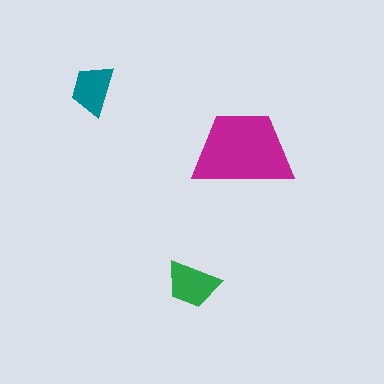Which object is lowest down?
The green trapezoid is bottommost.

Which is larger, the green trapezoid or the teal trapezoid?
The green one.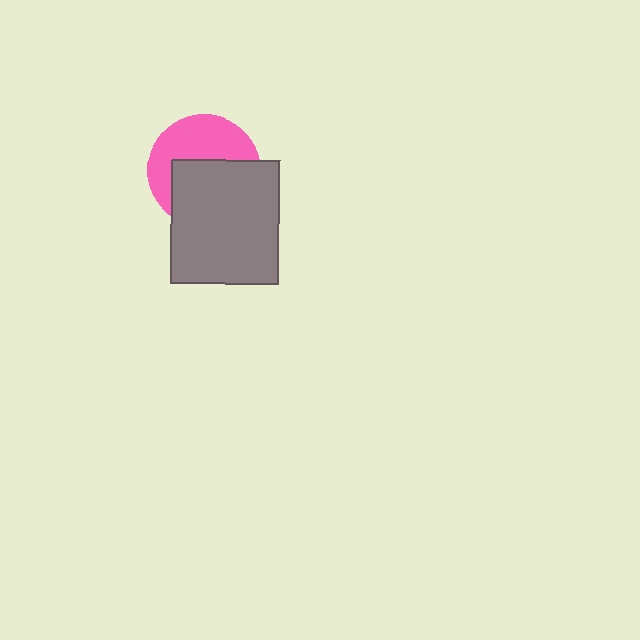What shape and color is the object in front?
The object in front is a gray rectangle.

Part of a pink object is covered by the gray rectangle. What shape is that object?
It is a circle.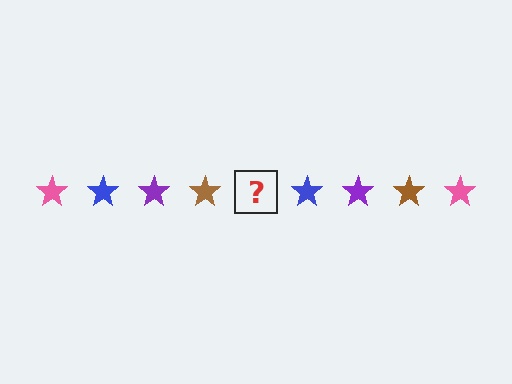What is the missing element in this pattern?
The missing element is a pink star.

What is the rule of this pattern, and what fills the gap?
The rule is that the pattern cycles through pink, blue, purple, brown stars. The gap should be filled with a pink star.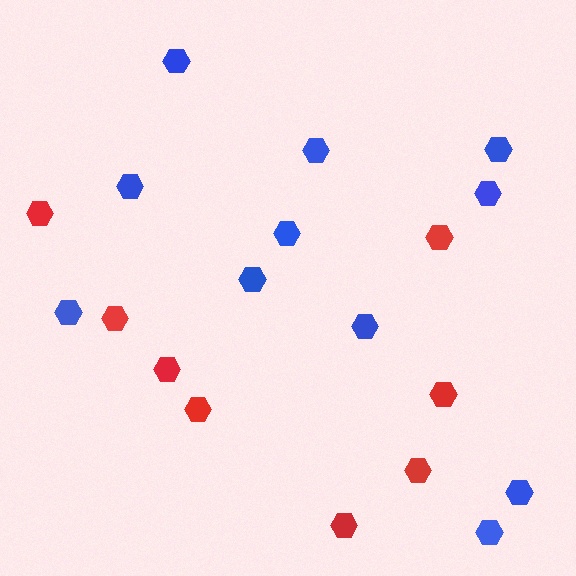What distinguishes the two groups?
There are 2 groups: one group of blue hexagons (11) and one group of red hexagons (8).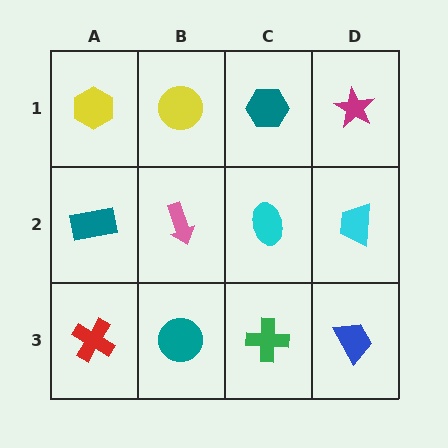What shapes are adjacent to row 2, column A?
A yellow hexagon (row 1, column A), a red cross (row 3, column A), a pink arrow (row 2, column B).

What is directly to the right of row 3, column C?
A blue trapezoid.